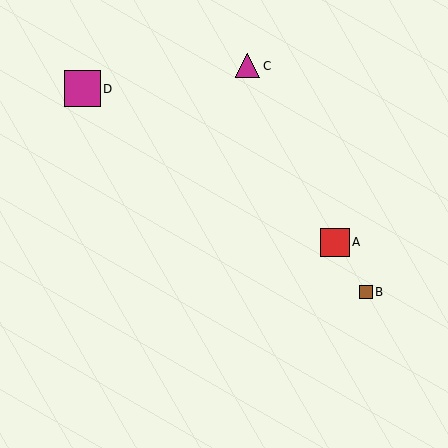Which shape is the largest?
The magenta square (labeled D) is the largest.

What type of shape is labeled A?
Shape A is a red square.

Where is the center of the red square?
The center of the red square is at (335, 242).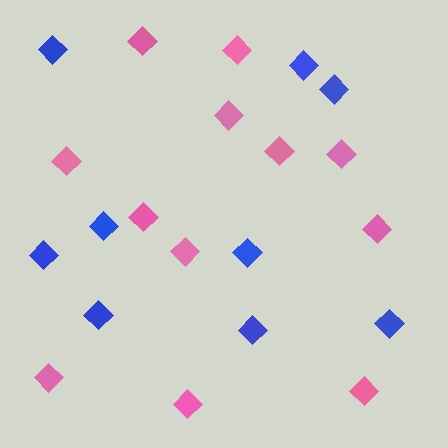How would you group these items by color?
There are 2 groups: one group of blue diamonds (9) and one group of pink diamonds (12).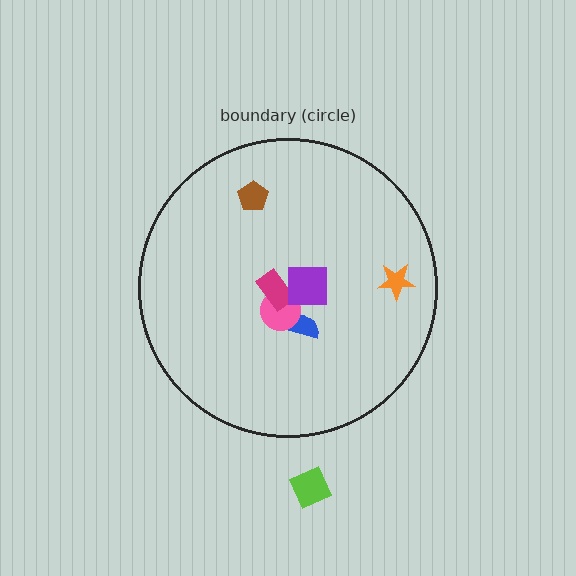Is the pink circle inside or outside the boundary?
Inside.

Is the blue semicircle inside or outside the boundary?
Inside.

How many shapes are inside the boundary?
6 inside, 1 outside.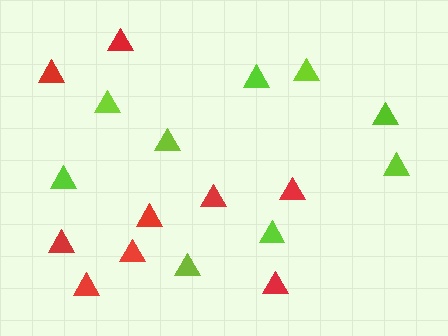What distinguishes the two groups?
There are 2 groups: one group of red triangles (9) and one group of lime triangles (9).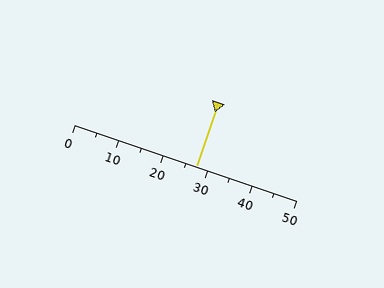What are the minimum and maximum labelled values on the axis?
The axis runs from 0 to 50.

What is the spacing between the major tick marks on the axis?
The major ticks are spaced 10 apart.